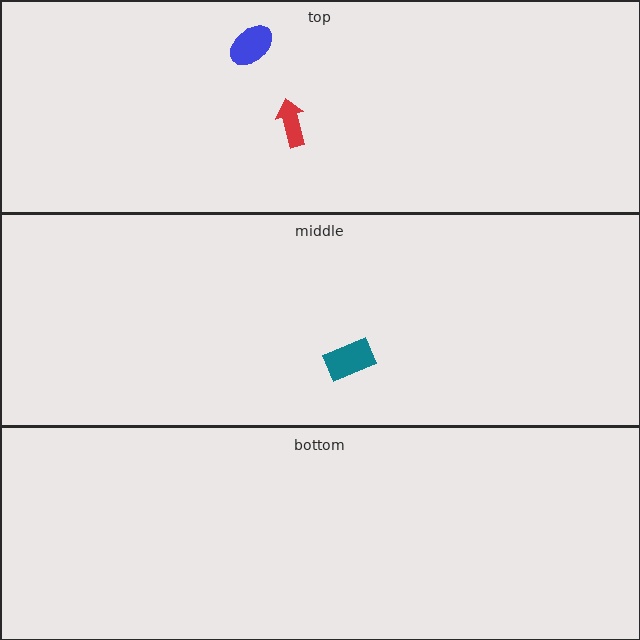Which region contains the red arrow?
The top region.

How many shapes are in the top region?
2.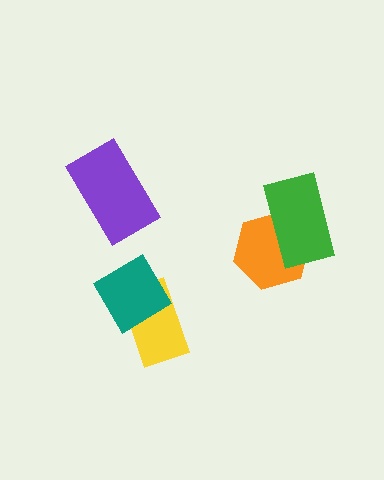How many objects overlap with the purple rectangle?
0 objects overlap with the purple rectangle.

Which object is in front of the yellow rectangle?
The teal diamond is in front of the yellow rectangle.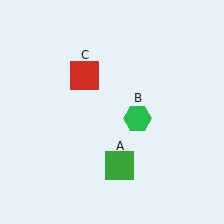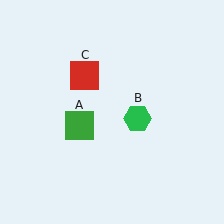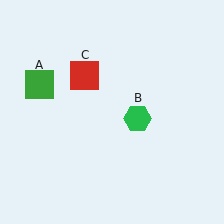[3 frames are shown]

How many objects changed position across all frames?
1 object changed position: green square (object A).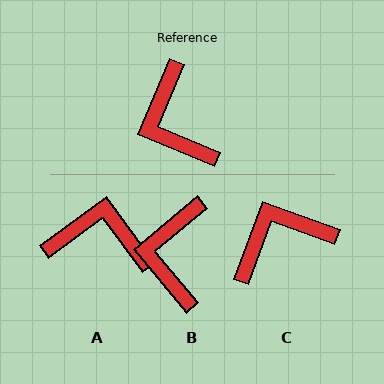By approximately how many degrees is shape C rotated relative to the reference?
Approximately 88 degrees clockwise.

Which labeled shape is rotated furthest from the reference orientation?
A, about 121 degrees away.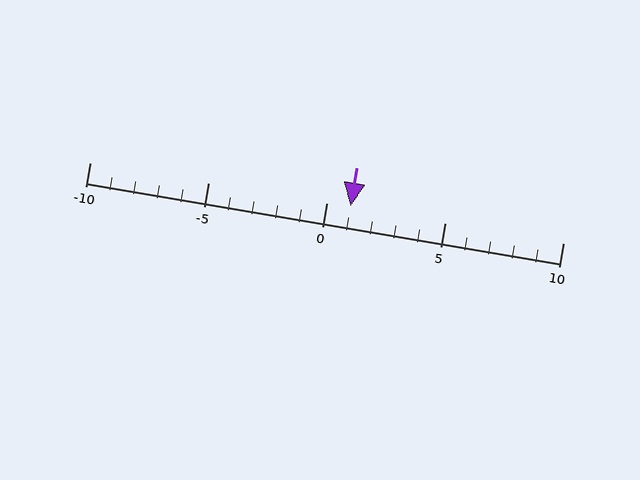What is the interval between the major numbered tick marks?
The major tick marks are spaced 5 units apart.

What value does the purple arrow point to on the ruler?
The purple arrow points to approximately 1.